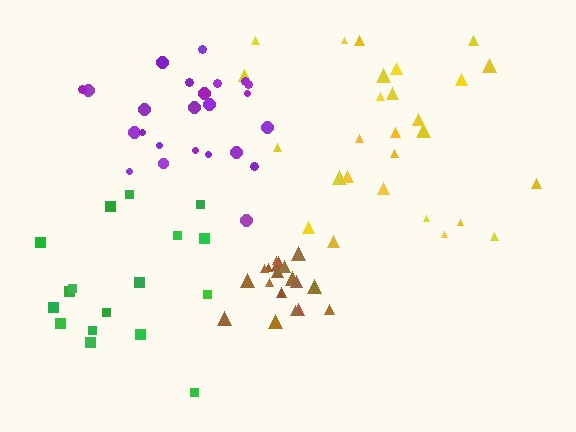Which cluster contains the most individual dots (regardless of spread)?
Yellow (27).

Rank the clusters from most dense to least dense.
brown, purple, yellow, green.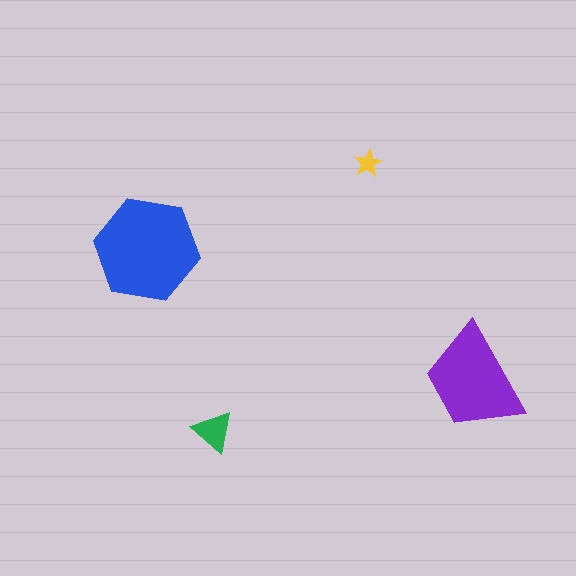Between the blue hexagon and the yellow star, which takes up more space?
The blue hexagon.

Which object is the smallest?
The yellow star.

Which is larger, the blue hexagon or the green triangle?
The blue hexagon.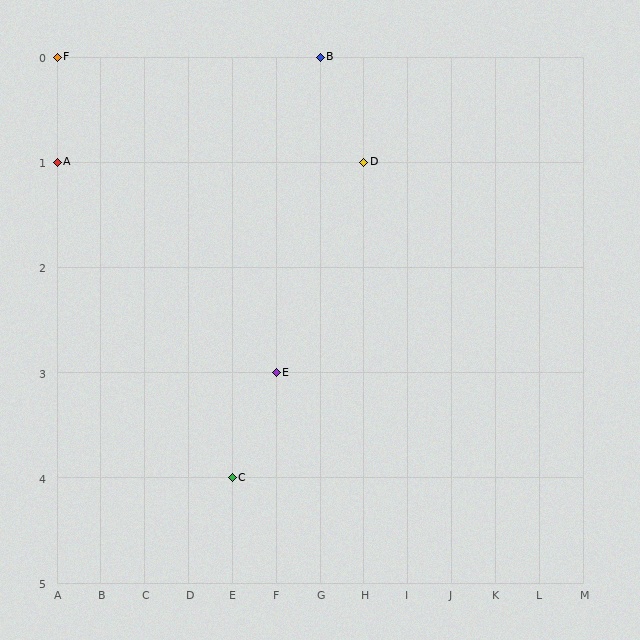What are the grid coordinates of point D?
Point D is at grid coordinates (H, 1).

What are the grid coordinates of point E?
Point E is at grid coordinates (F, 3).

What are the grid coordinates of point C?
Point C is at grid coordinates (E, 4).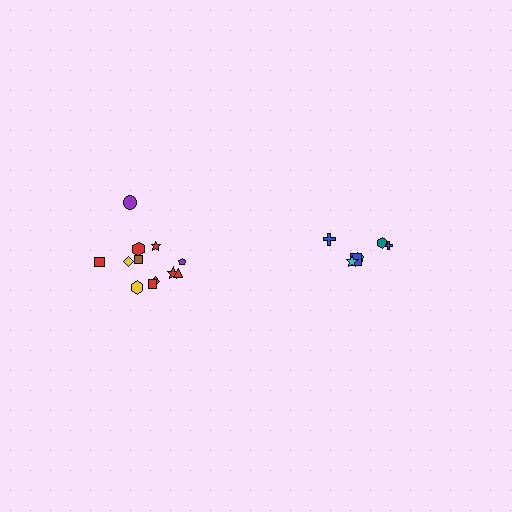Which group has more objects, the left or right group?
The left group.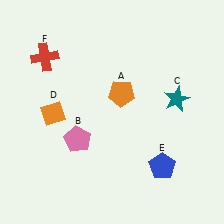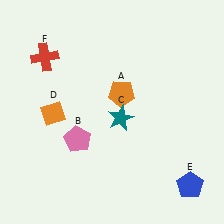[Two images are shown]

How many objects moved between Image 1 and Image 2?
2 objects moved between the two images.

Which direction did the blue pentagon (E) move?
The blue pentagon (E) moved right.